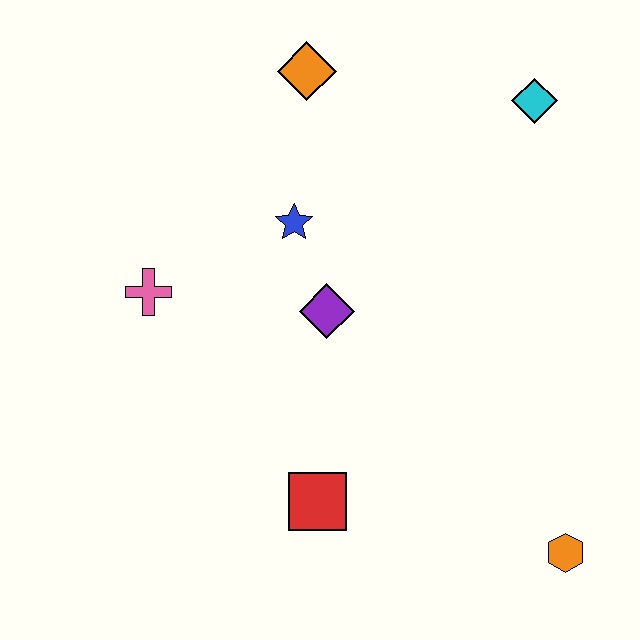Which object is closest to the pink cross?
The blue star is closest to the pink cross.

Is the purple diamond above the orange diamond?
No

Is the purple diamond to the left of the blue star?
No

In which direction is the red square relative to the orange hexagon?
The red square is to the left of the orange hexagon.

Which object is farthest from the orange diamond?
The orange hexagon is farthest from the orange diamond.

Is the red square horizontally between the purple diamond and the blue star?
Yes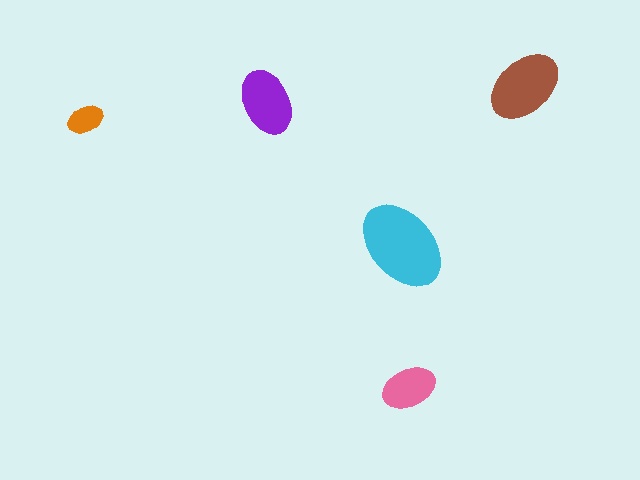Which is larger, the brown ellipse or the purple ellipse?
The brown one.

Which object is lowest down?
The pink ellipse is bottommost.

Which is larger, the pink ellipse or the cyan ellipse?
The cyan one.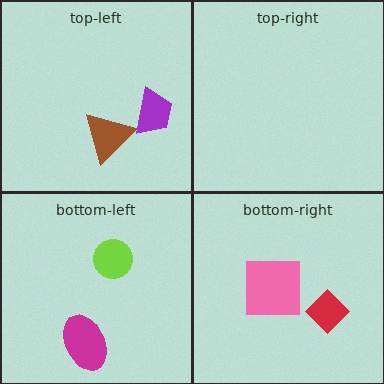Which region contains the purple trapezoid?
The top-left region.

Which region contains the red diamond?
The bottom-right region.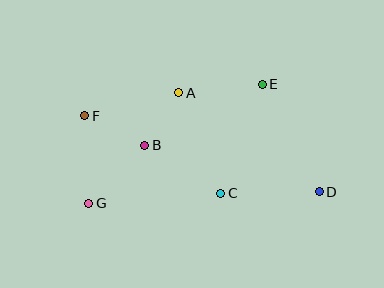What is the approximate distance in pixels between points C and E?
The distance between C and E is approximately 116 pixels.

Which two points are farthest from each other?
Points D and F are farthest from each other.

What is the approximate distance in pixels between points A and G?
The distance between A and G is approximately 143 pixels.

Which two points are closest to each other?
Points A and B are closest to each other.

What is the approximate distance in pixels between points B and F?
The distance between B and F is approximately 67 pixels.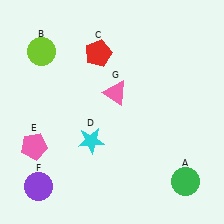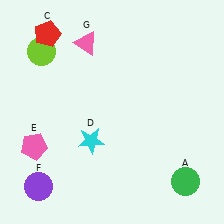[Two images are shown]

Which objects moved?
The objects that moved are: the red pentagon (C), the pink triangle (G).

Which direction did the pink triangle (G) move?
The pink triangle (G) moved up.